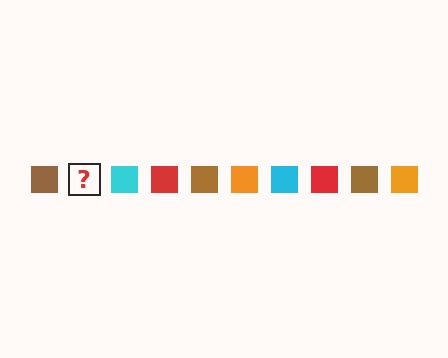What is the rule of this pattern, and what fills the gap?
The rule is that the pattern cycles through brown, orange, cyan, red squares. The gap should be filled with an orange square.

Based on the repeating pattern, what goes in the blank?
The blank should be an orange square.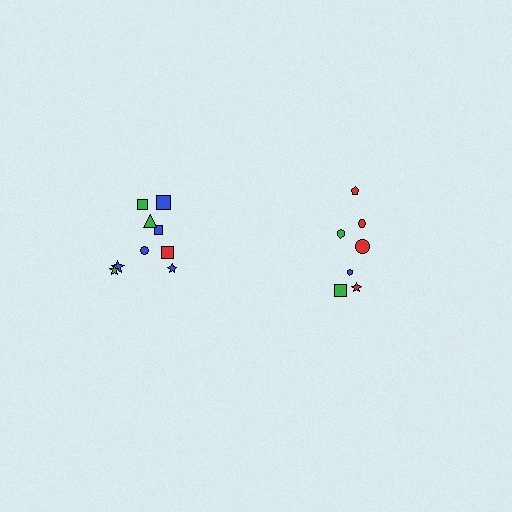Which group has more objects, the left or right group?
The left group.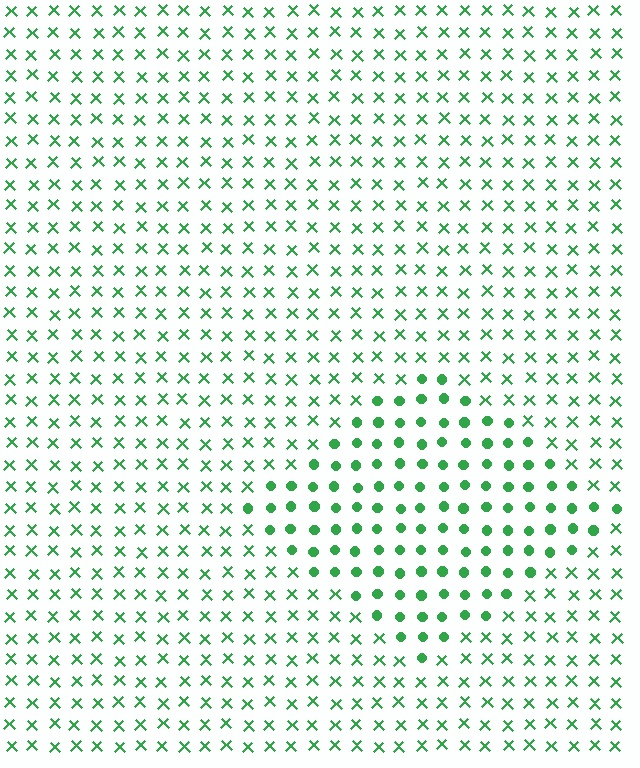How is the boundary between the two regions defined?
The boundary is defined by a change in element shape: circles inside vs. X marks outside. All elements share the same color and spacing.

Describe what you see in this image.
The image is filled with small green elements arranged in a uniform grid. A diamond-shaped region contains circles, while the surrounding area contains X marks. The boundary is defined purely by the change in element shape.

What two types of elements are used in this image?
The image uses circles inside the diamond region and X marks outside it.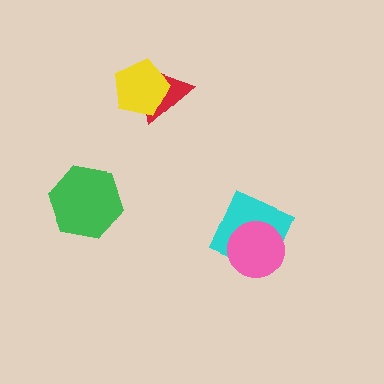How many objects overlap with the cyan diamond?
1 object overlaps with the cyan diamond.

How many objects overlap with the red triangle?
1 object overlaps with the red triangle.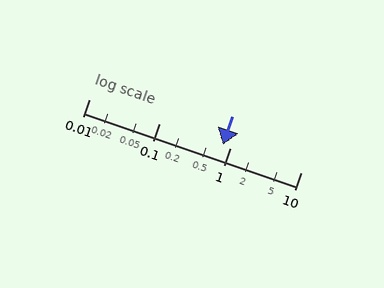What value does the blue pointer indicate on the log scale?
The pointer indicates approximately 0.79.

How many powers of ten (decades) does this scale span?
The scale spans 3 decades, from 0.01 to 10.